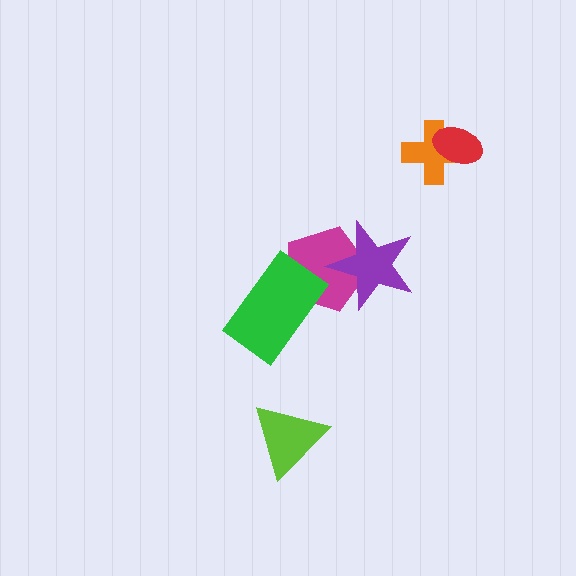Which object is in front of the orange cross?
The red ellipse is in front of the orange cross.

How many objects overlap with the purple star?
1 object overlaps with the purple star.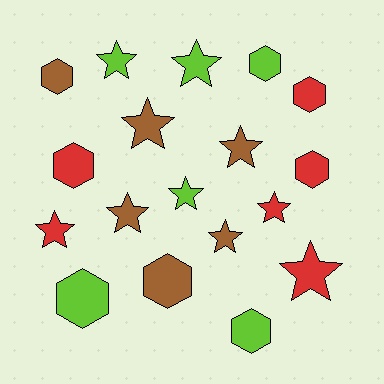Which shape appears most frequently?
Star, with 10 objects.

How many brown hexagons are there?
There are 2 brown hexagons.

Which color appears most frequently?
Lime, with 6 objects.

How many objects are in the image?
There are 18 objects.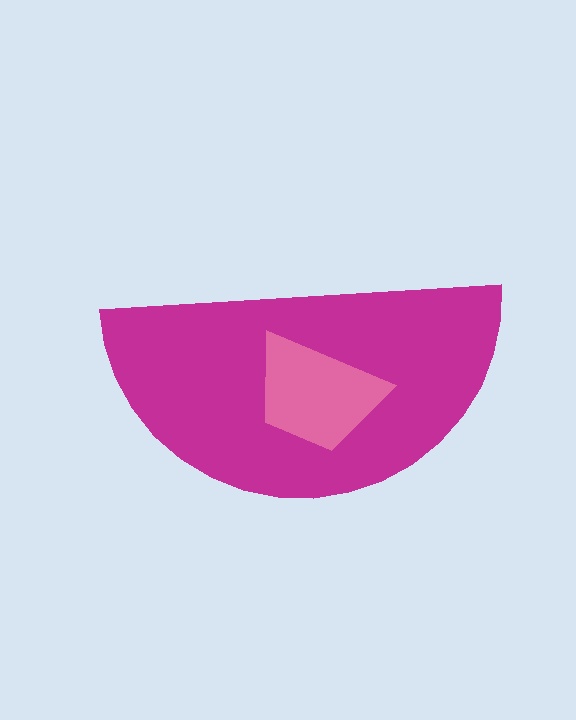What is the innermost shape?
The pink trapezoid.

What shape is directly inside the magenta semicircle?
The pink trapezoid.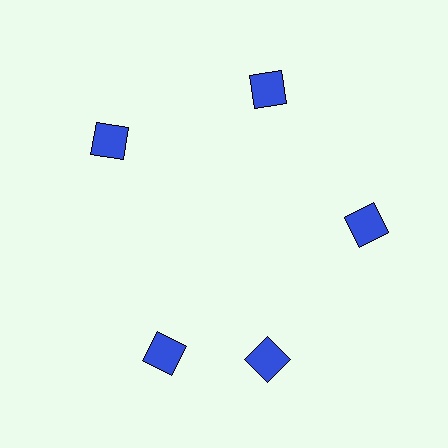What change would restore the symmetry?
The symmetry would be restored by rotating it back into even spacing with its neighbors so that all 5 diamonds sit at equal angles and equal distance from the center.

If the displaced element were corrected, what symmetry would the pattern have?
It would have 5-fold rotational symmetry — the pattern would map onto itself every 72 degrees.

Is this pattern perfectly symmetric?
No. The 5 blue diamonds are arranged in a ring, but one element near the 8 o'clock position is rotated out of alignment along the ring, breaking the 5-fold rotational symmetry.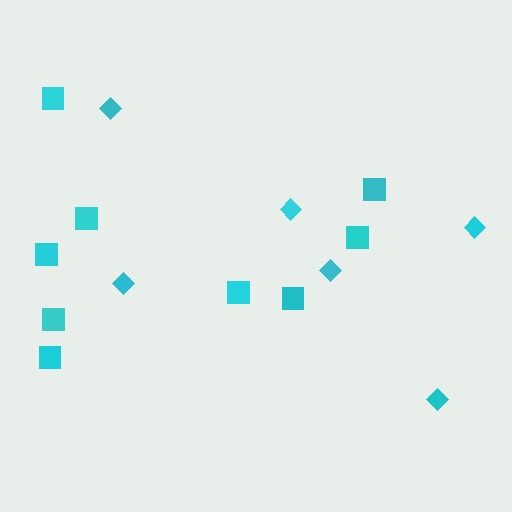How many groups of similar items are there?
There are 2 groups: one group of squares (9) and one group of diamonds (6).